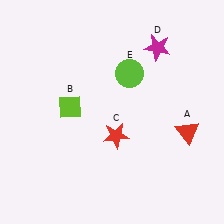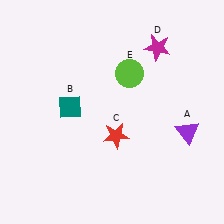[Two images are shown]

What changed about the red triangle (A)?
In Image 1, A is red. In Image 2, it changed to purple.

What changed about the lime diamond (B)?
In Image 1, B is lime. In Image 2, it changed to teal.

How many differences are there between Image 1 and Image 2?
There are 2 differences between the two images.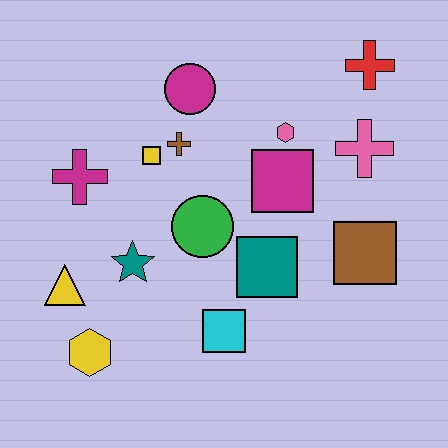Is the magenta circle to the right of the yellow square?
Yes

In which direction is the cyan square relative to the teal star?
The cyan square is to the right of the teal star.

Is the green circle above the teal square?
Yes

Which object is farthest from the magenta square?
The yellow hexagon is farthest from the magenta square.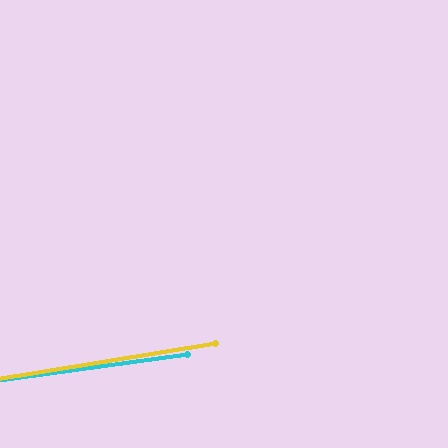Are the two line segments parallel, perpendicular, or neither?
Parallel — their directions differ by only 1.2°.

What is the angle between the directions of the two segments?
Approximately 1 degree.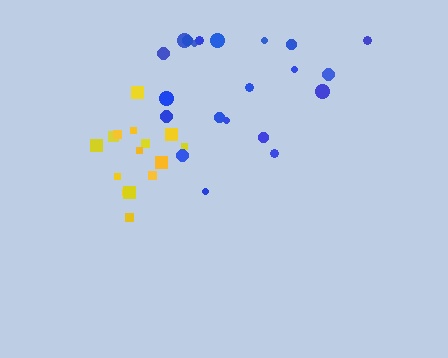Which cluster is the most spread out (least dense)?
Blue.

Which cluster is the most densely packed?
Yellow.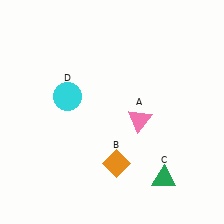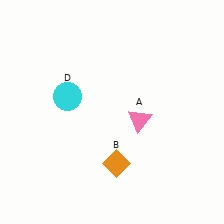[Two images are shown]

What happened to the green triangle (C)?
The green triangle (C) was removed in Image 2. It was in the bottom-right area of Image 1.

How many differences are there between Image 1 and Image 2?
There is 1 difference between the two images.